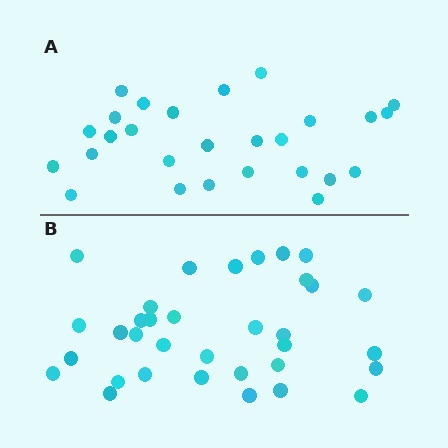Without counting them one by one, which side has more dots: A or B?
Region B (the bottom region) has more dots.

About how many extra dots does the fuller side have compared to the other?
Region B has roughly 8 or so more dots than region A.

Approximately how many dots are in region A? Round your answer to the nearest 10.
About 30 dots. (The exact count is 27, which rounds to 30.)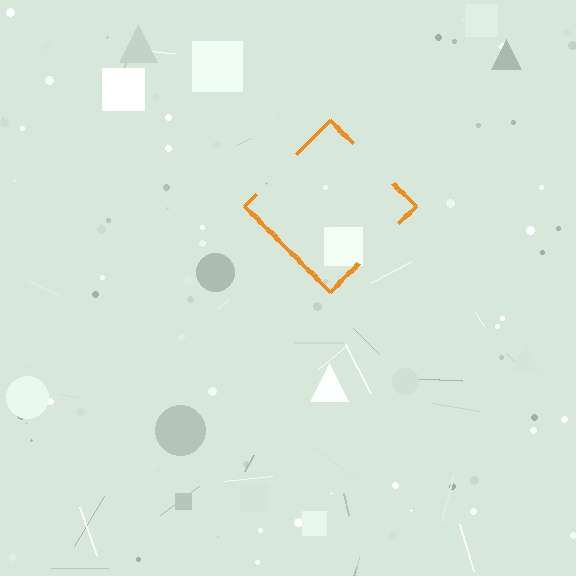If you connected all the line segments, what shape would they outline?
They would outline a diamond.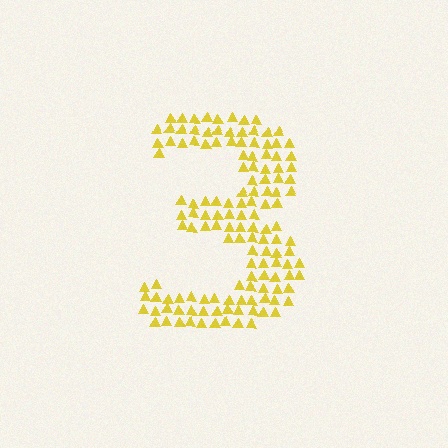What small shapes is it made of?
It is made of small triangles.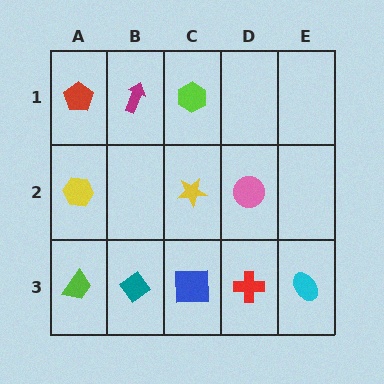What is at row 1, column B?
A magenta arrow.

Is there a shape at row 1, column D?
No, that cell is empty.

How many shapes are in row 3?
5 shapes.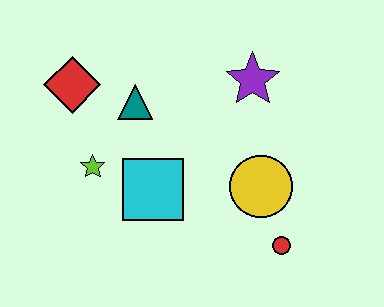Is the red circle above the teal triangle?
No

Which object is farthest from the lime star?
The red circle is farthest from the lime star.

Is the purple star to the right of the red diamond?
Yes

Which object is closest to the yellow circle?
The red circle is closest to the yellow circle.